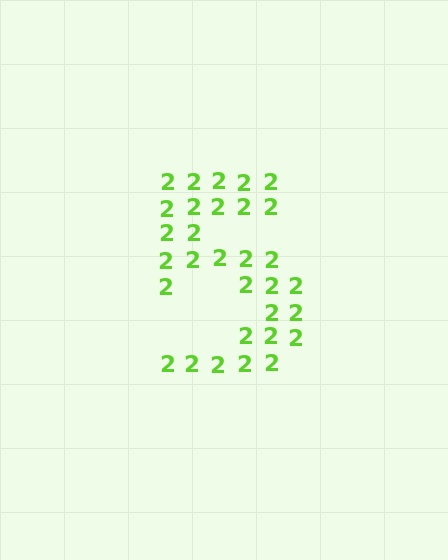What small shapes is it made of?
It is made of small digit 2's.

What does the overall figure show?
The overall figure shows the digit 5.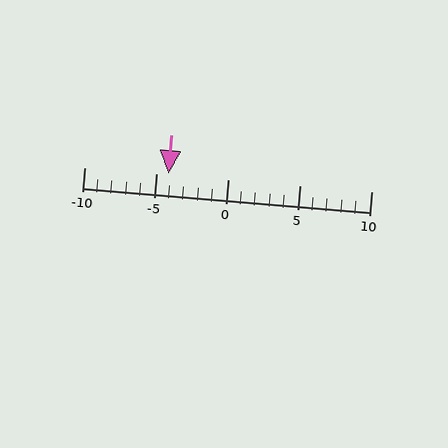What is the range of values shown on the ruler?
The ruler shows values from -10 to 10.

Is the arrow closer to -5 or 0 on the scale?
The arrow is closer to -5.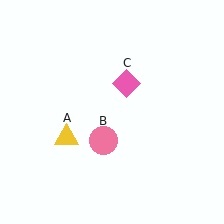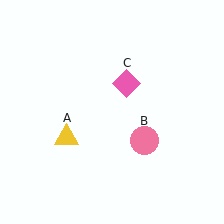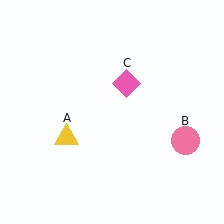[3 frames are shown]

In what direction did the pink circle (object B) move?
The pink circle (object B) moved right.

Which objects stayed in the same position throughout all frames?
Yellow triangle (object A) and pink diamond (object C) remained stationary.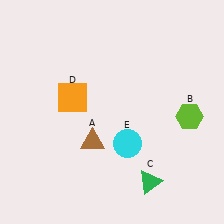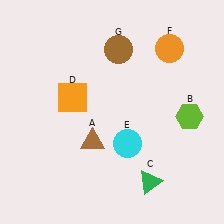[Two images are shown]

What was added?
An orange circle (F), a brown circle (G) were added in Image 2.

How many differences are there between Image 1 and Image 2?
There are 2 differences between the two images.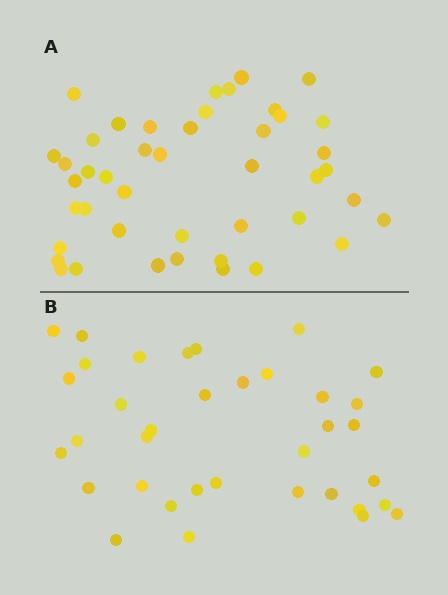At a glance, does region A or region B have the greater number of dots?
Region A (the top region) has more dots.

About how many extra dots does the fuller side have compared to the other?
Region A has roughly 8 or so more dots than region B.